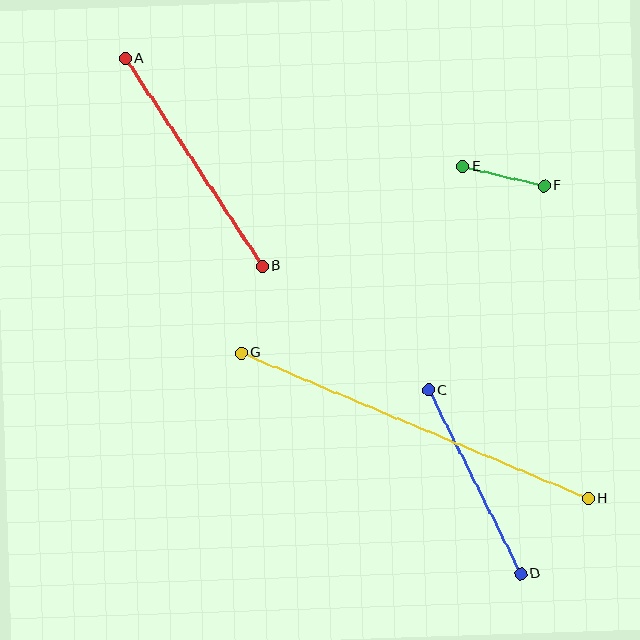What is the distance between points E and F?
The distance is approximately 84 pixels.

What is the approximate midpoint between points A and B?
The midpoint is at approximately (194, 162) pixels.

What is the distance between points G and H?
The distance is approximately 376 pixels.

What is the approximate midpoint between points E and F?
The midpoint is at approximately (503, 176) pixels.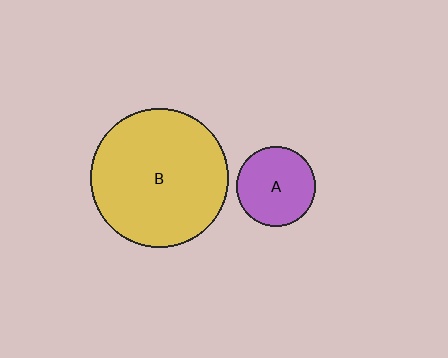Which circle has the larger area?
Circle B (yellow).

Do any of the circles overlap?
No, none of the circles overlap.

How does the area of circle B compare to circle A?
Approximately 3.0 times.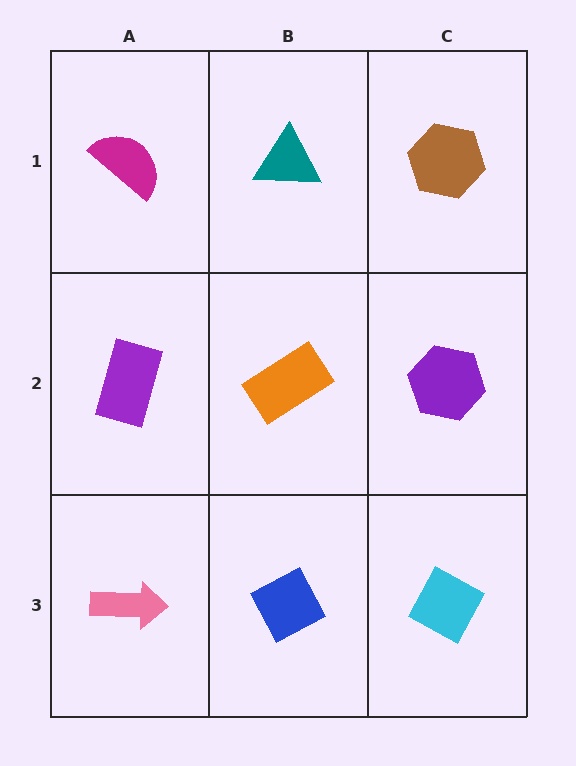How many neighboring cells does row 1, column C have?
2.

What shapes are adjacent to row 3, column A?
A purple rectangle (row 2, column A), a blue diamond (row 3, column B).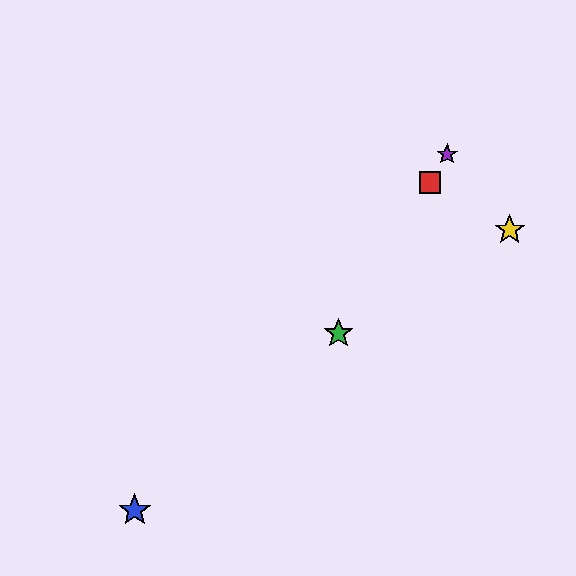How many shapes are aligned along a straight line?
3 shapes (the red square, the green star, the purple star) are aligned along a straight line.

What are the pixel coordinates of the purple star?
The purple star is at (447, 154).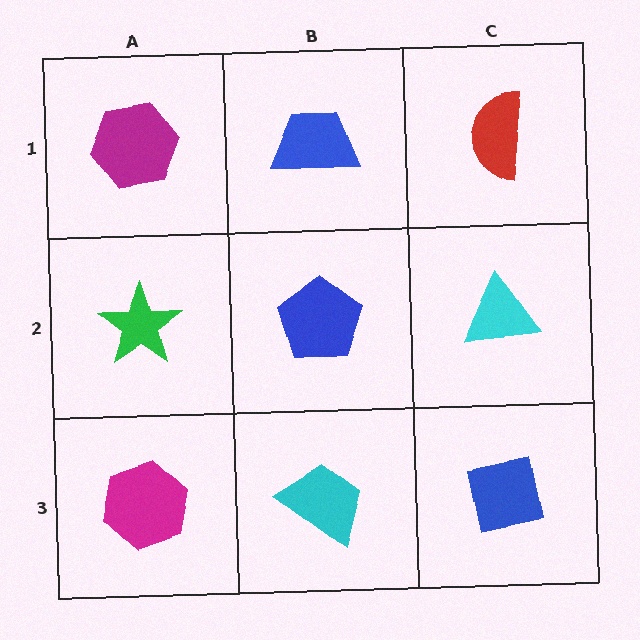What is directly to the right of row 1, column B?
A red semicircle.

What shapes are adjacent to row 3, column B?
A blue pentagon (row 2, column B), a magenta hexagon (row 3, column A), a blue square (row 3, column C).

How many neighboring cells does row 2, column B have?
4.